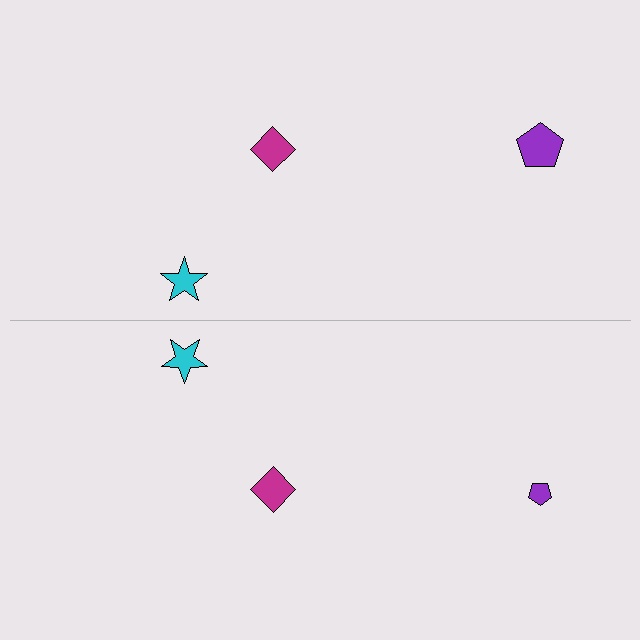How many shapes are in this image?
There are 6 shapes in this image.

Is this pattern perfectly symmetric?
No, the pattern is not perfectly symmetric. The purple pentagon on the bottom side has a different size than its mirror counterpart.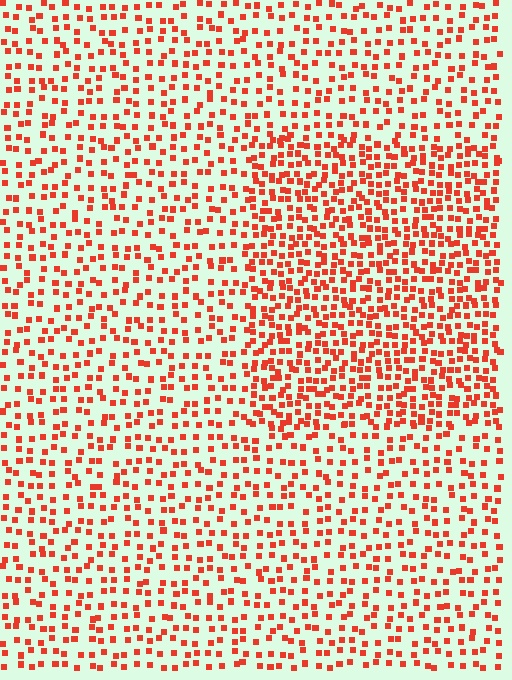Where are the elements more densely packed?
The elements are more densely packed inside the rectangle boundary.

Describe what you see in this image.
The image contains small red elements arranged at two different densities. A rectangle-shaped region is visible where the elements are more densely packed than the surrounding area.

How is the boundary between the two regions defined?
The boundary is defined by a change in element density (approximately 1.8x ratio). All elements are the same color, size, and shape.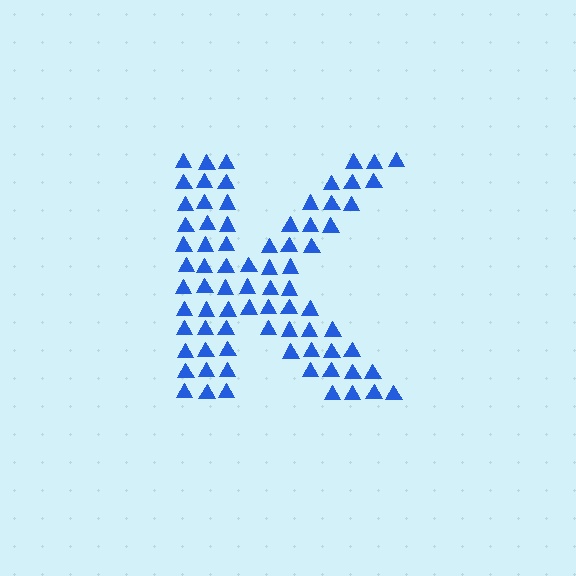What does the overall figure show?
The overall figure shows the letter K.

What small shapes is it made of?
It is made of small triangles.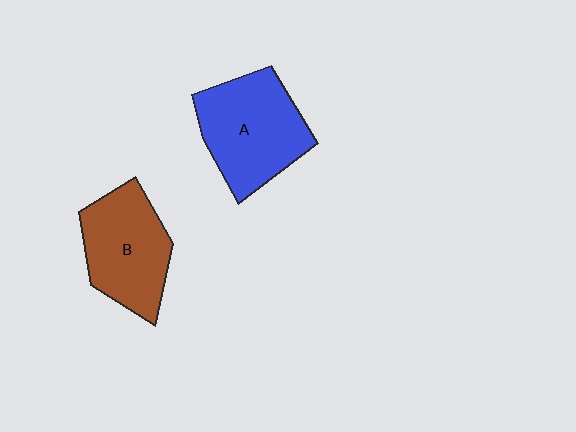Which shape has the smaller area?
Shape B (brown).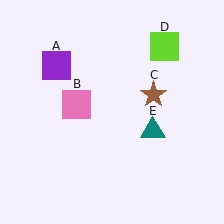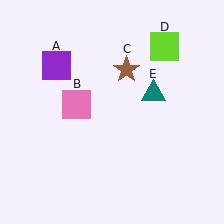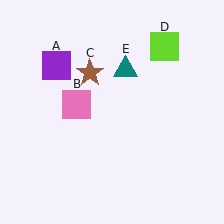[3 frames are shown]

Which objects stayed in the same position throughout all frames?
Purple square (object A) and pink square (object B) and lime square (object D) remained stationary.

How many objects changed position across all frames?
2 objects changed position: brown star (object C), teal triangle (object E).